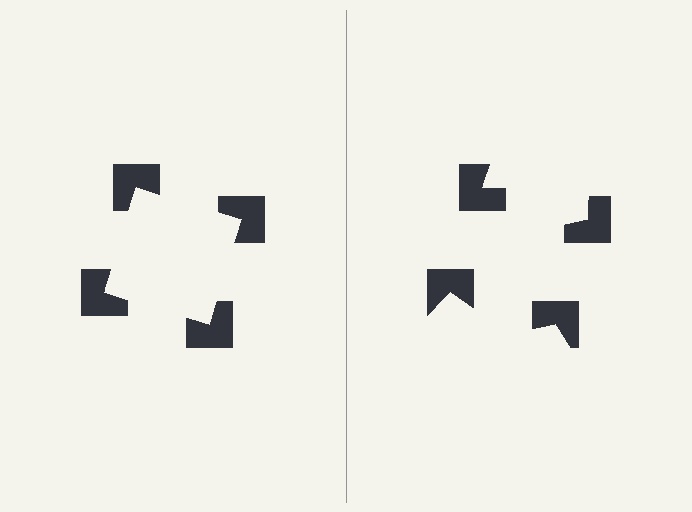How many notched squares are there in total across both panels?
8 — 4 on each side.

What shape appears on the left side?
An illusory square.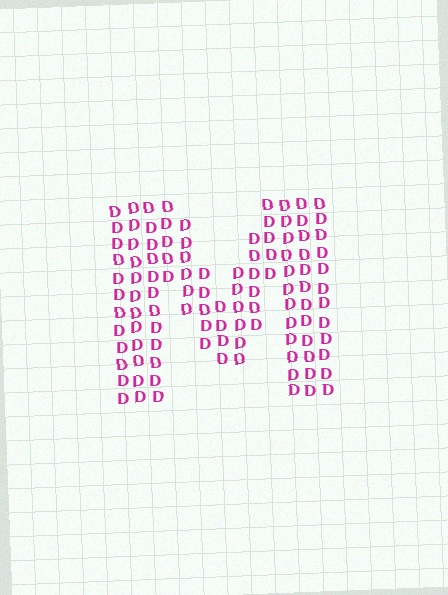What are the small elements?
The small elements are letter D's.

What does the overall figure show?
The overall figure shows the letter M.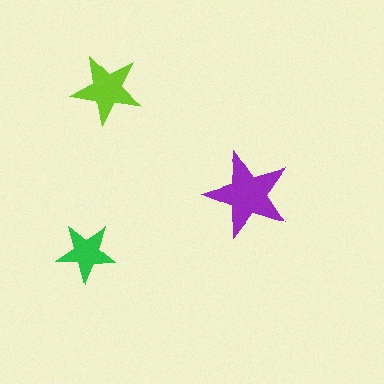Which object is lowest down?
The green star is bottommost.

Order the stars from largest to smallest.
the purple one, the lime one, the green one.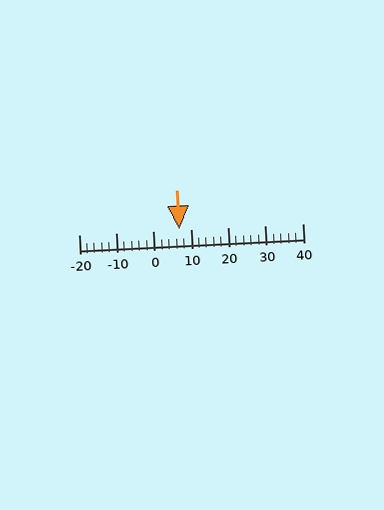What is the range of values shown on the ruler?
The ruler shows values from -20 to 40.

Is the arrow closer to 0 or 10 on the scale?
The arrow is closer to 10.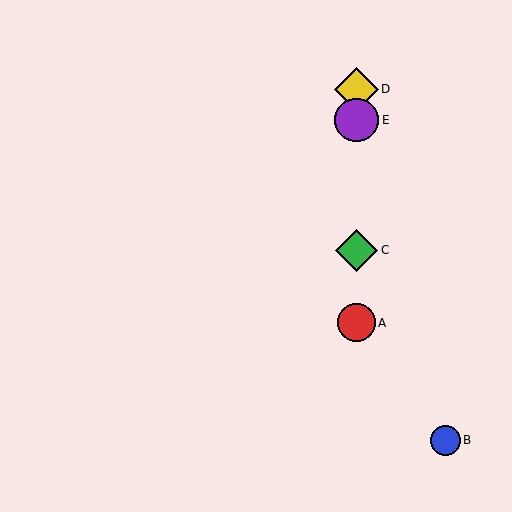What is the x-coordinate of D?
Object D is at x≈357.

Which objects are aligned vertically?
Objects A, C, D, E are aligned vertically.